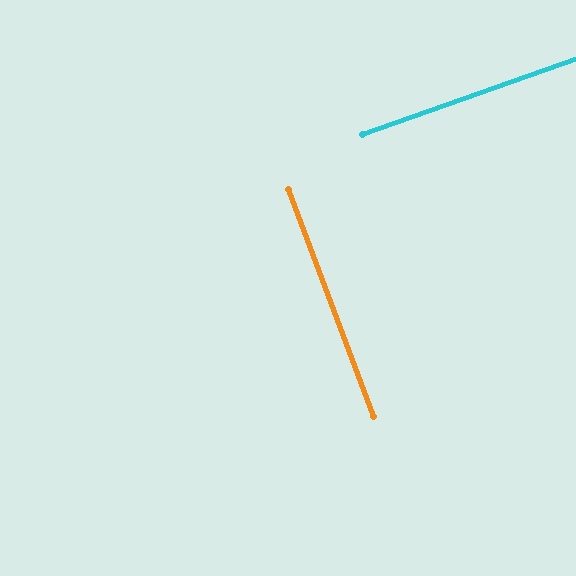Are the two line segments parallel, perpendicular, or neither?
Perpendicular — they meet at approximately 89°.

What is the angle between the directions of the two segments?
Approximately 89 degrees.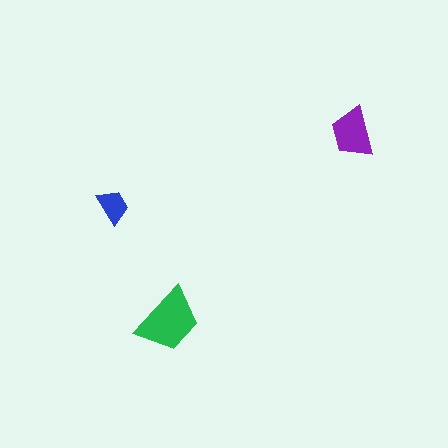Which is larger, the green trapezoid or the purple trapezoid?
The green one.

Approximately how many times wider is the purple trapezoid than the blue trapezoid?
About 1.5 times wider.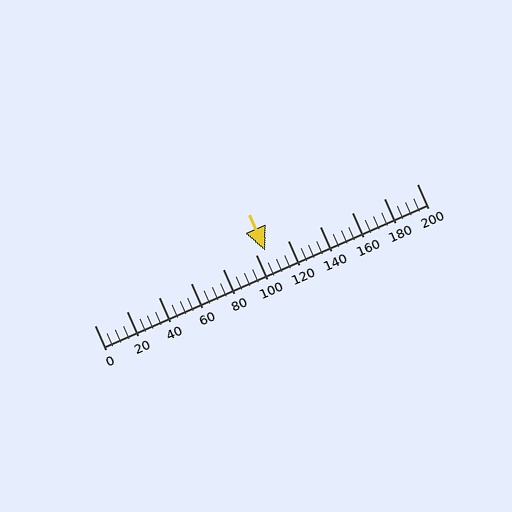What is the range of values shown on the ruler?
The ruler shows values from 0 to 200.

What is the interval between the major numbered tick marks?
The major tick marks are spaced 20 units apart.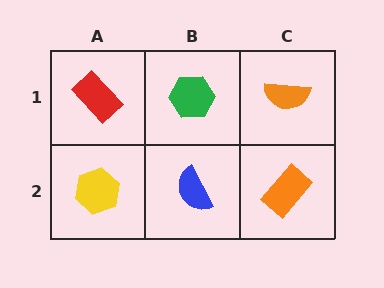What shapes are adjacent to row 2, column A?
A red rectangle (row 1, column A), a blue semicircle (row 2, column B).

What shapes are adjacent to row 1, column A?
A yellow hexagon (row 2, column A), a green hexagon (row 1, column B).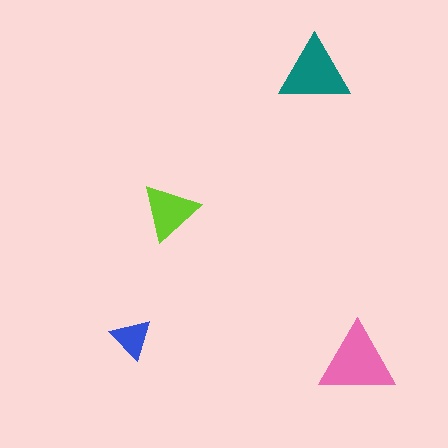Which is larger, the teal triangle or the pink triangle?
The pink one.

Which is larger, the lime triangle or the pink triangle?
The pink one.